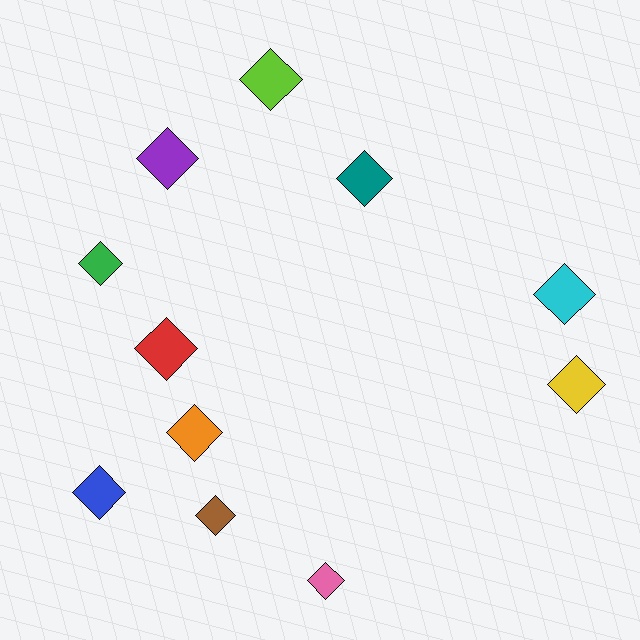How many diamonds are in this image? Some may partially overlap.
There are 11 diamonds.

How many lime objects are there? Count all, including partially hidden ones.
There is 1 lime object.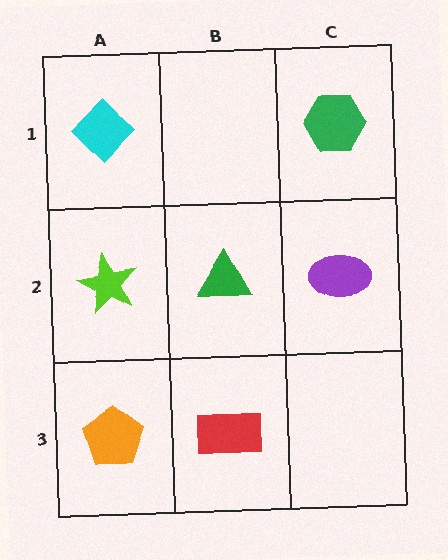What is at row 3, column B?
A red rectangle.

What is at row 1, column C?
A green hexagon.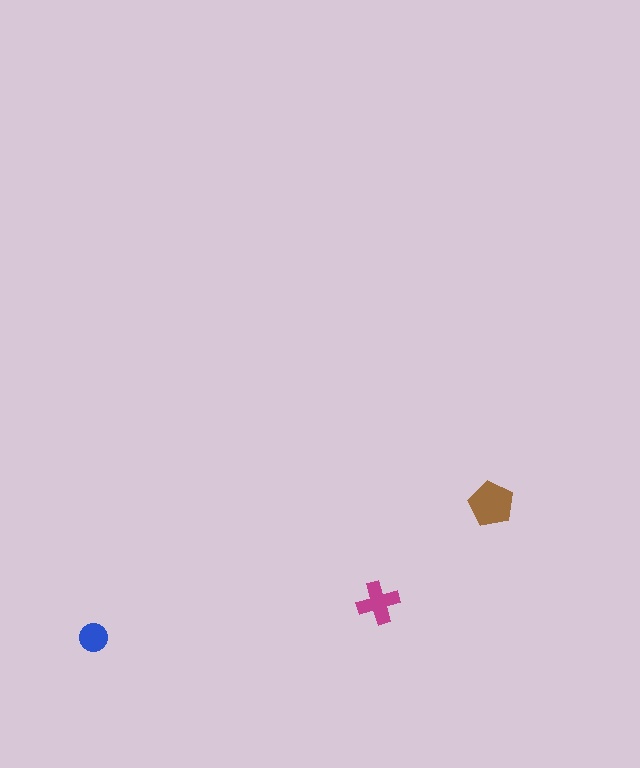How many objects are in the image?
There are 3 objects in the image.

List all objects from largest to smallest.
The brown pentagon, the magenta cross, the blue circle.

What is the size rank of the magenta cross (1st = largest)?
2nd.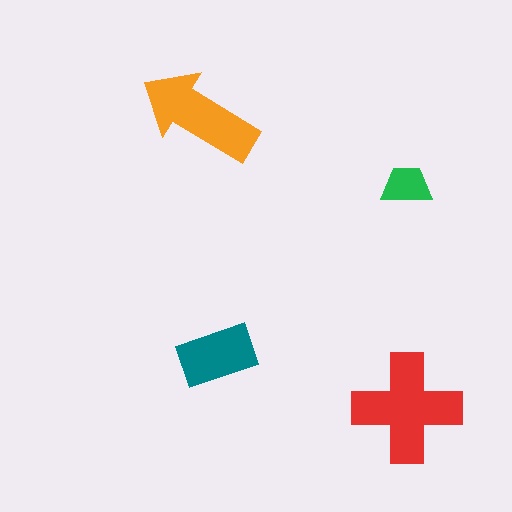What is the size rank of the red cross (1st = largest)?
1st.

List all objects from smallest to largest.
The green trapezoid, the teal rectangle, the orange arrow, the red cross.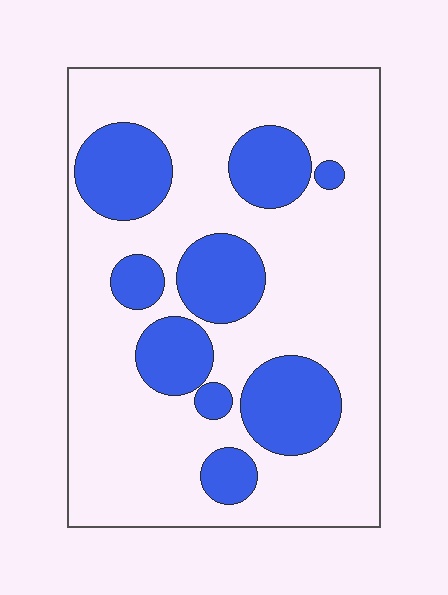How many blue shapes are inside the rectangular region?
9.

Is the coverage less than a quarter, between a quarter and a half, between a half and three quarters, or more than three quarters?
Between a quarter and a half.